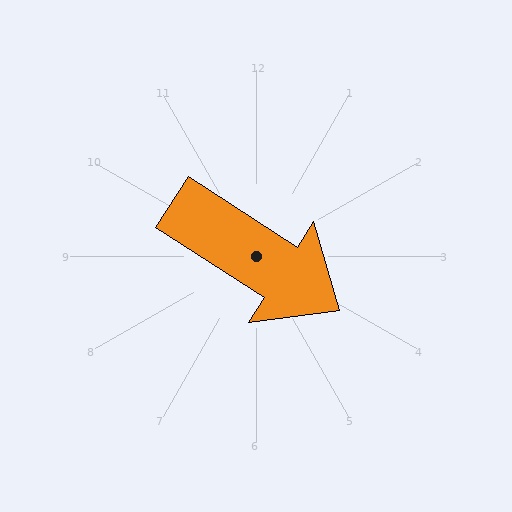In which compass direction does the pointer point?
Southeast.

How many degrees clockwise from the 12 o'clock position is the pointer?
Approximately 123 degrees.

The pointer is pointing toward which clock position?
Roughly 4 o'clock.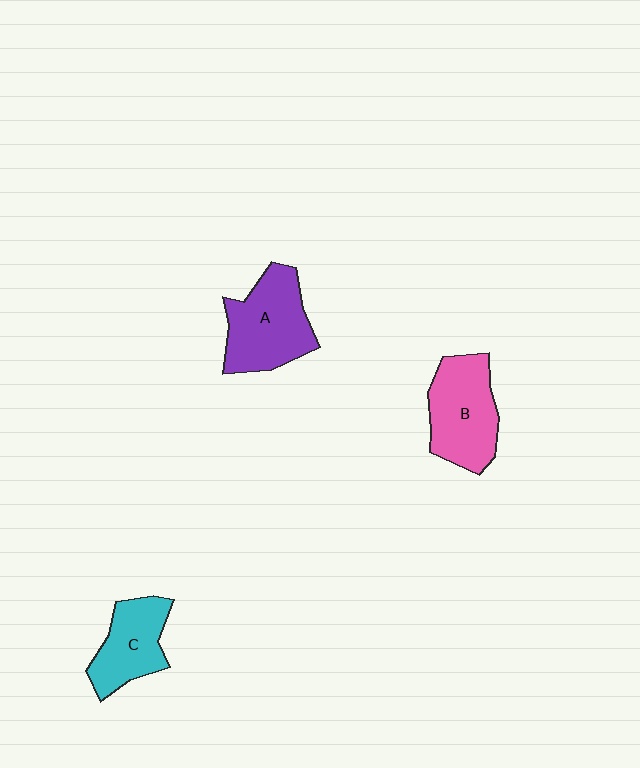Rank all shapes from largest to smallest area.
From largest to smallest: A (purple), B (pink), C (cyan).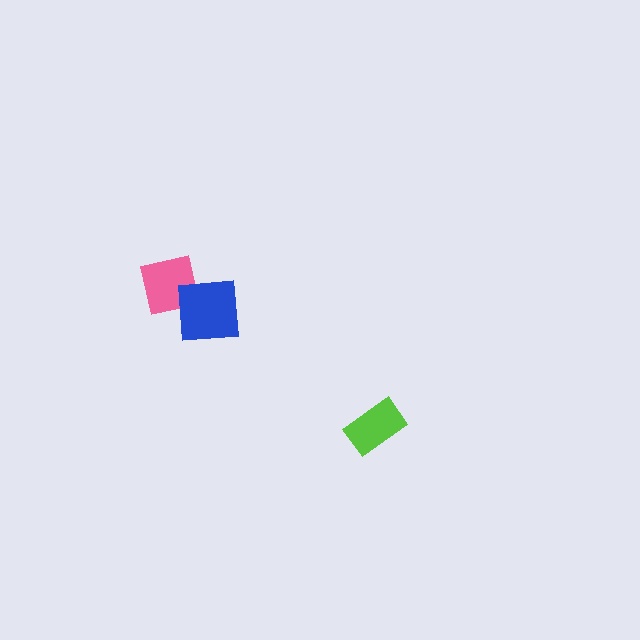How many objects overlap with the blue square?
1 object overlaps with the blue square.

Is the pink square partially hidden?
Yes, it is partially covered by another shape.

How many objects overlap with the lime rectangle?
0 objects overlap with the lime rectangle.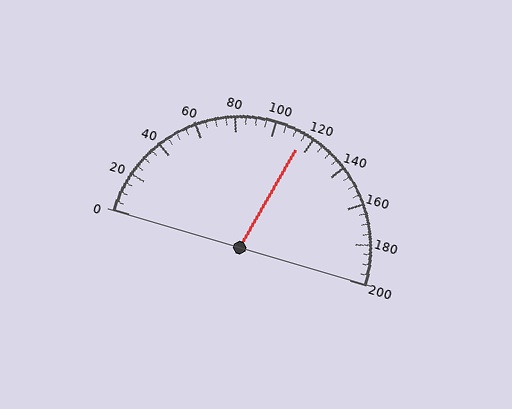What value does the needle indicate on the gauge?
The needle indicates approximately 115.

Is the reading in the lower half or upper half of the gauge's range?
The reading is in the upper half of the range (0 to 200).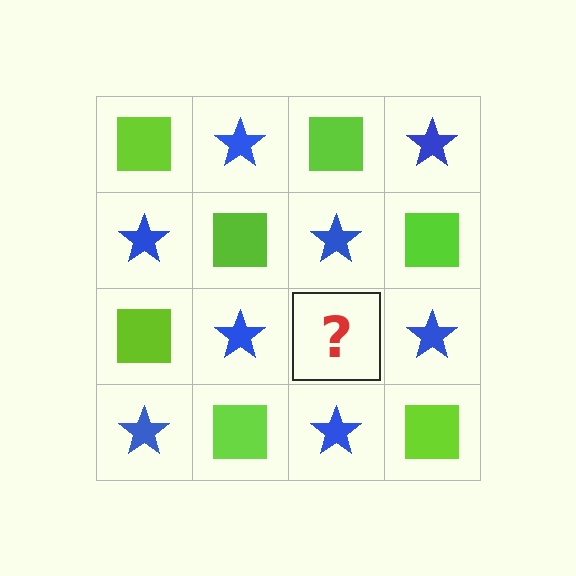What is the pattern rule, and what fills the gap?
The rule is that it alternates lime square and blue star in a checkerboard pattern. The gap should be filled with a lime square.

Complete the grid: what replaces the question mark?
The question mark should be replaced with a lime square.